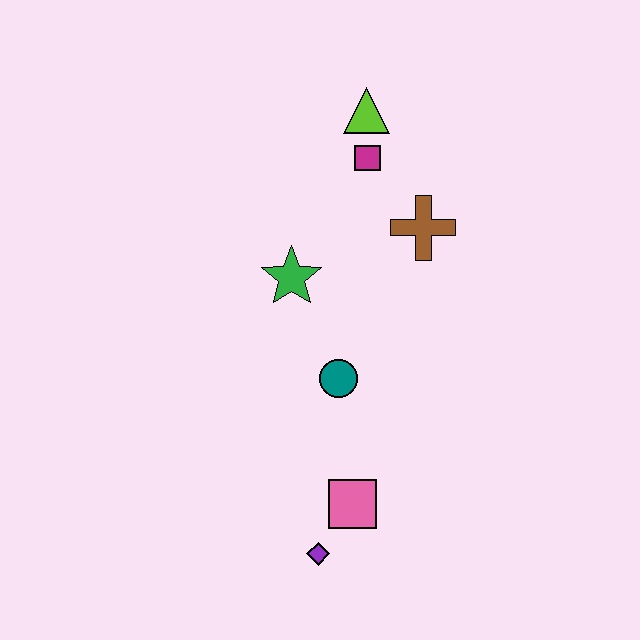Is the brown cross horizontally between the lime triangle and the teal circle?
No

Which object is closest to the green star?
The teal circle is closest to the green star.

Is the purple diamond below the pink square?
Yes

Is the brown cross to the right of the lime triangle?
Yes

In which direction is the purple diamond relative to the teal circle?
The purple diamond is below the teal circle.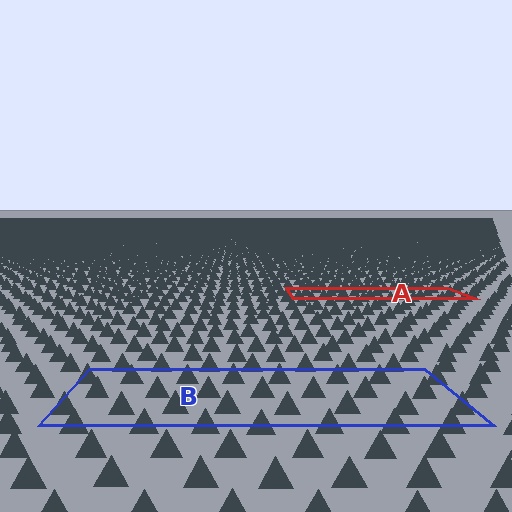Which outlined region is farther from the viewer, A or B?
Region A is farther from the viewer — the texture elements inside it appear smaller and more densely packed.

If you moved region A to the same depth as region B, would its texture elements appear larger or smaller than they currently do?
They would appear larger. At a closer depth, the same texture elements are projected at a bigger on-screen size.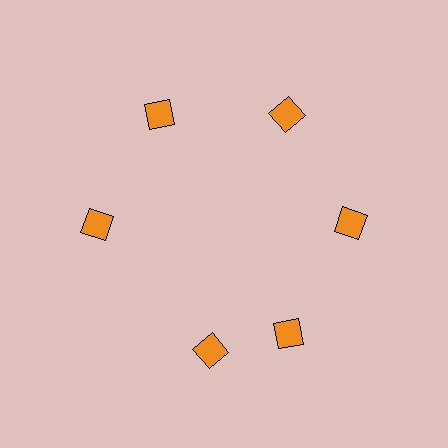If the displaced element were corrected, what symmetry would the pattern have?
It would have 6-fold rotational symmetry — the pattern would map onto itself every 60 degrees.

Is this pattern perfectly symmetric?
No. The 6 orange diamonds are arranged in a ring, but one element near the 7 o'clock position is rotated out of alignment along the ring, breaking the 6-fold rotational symmetry.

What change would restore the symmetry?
The symmetry would be restored by rotating it back into even spacing with its neighbors so that all 6 diamonds sit at equal angles and equal distance from the center.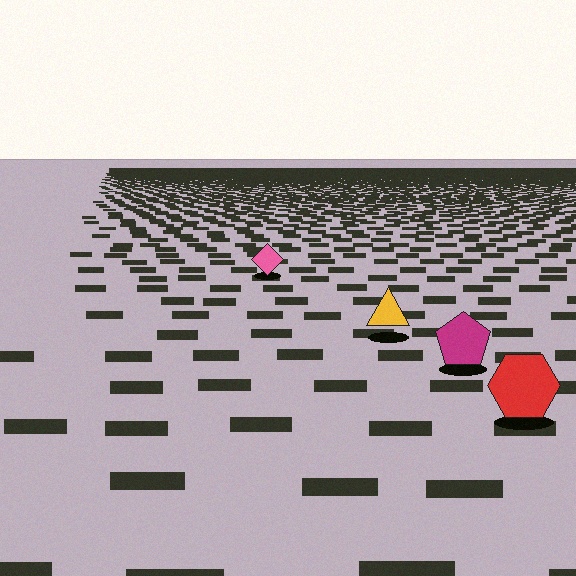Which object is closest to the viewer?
The red hexagon is closest. The texture marks near it are larger and more spread out.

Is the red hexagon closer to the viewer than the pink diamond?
Yes. The red hexagon is closer — you can tell from the texture gradient: the ground texture is coarser near it.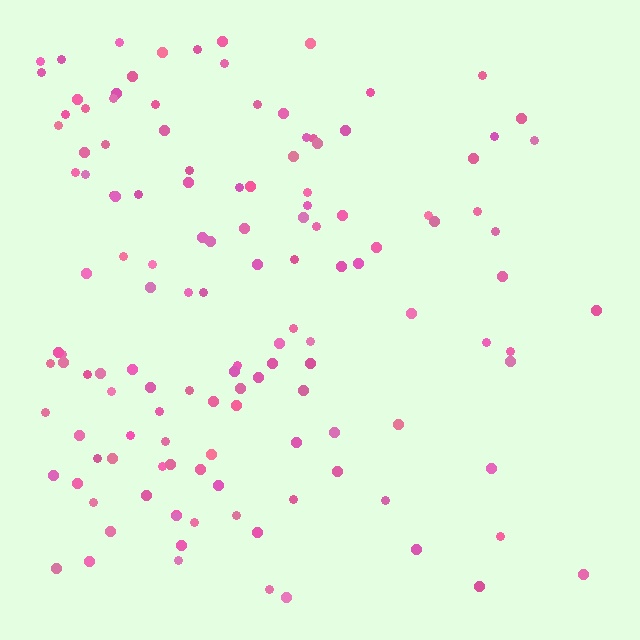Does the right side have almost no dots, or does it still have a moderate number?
Still a moderate number, just noticeably fewer than the left.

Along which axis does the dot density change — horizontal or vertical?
Horizontal.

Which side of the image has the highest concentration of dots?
The left.